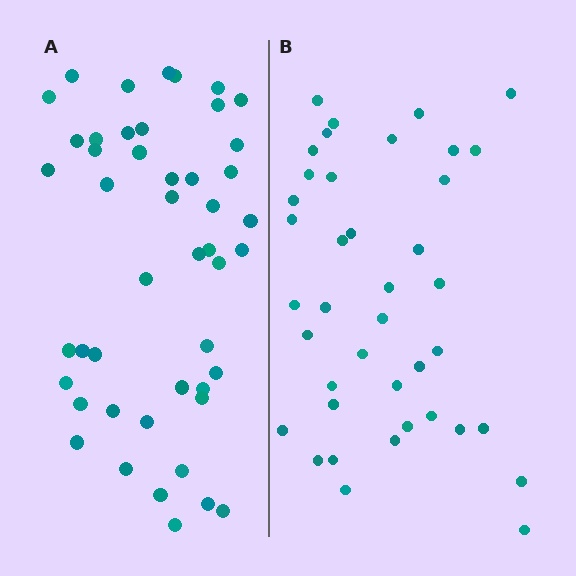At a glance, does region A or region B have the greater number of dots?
Region A (the left region) has more dots.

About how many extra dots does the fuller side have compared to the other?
Region A has roughly 8 or so more dots than region B.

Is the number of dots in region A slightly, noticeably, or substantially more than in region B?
Region A has only slightly more — the two regions are fairly close. The ratio is roughly 1.2 to 1.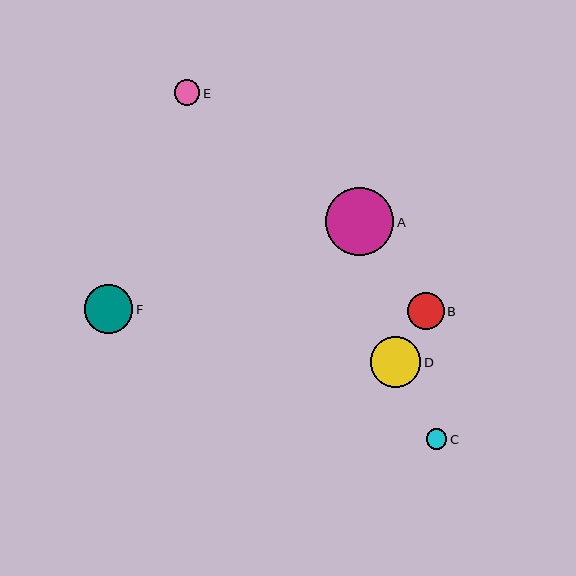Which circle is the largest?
Circle A is the largest with a size of approximately 68 pixels.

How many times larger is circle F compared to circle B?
Circle F is approximately 1.3 times the size of circle B.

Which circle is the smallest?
Circle C is the smallest with a size of approximately 21 pixels.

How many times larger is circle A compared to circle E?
Circle A is approximately 2.6 times the size of circle E.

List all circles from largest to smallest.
From largest to smallest: A, D, F, B, E, C.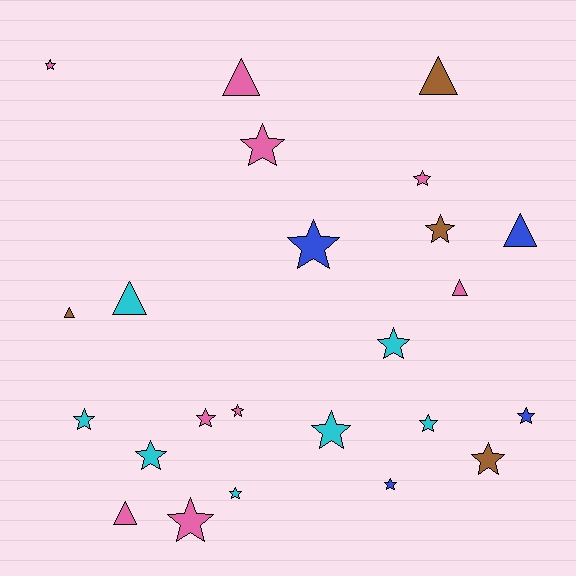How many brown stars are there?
There are 2 brown stars.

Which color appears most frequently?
Pink, with 9 objects.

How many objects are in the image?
There are 24 objects.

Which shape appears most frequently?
Star, with 17 objects.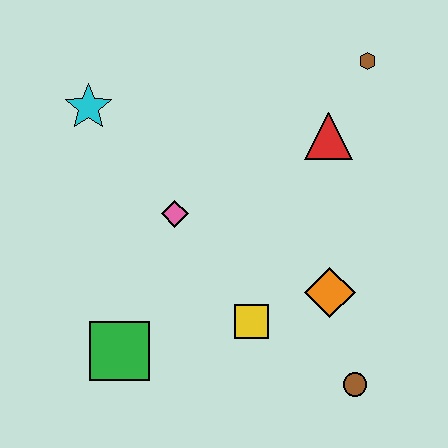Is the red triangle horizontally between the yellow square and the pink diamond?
No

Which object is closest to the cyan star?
The pink diamond is closest to the cyan star.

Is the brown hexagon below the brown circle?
No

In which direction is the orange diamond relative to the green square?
The orange diamond is to the right of the green square.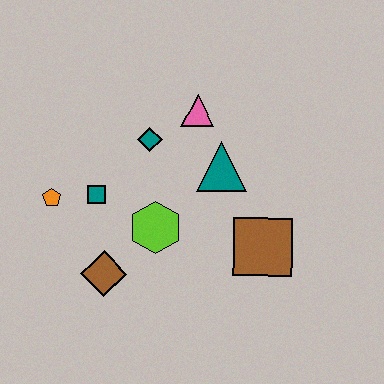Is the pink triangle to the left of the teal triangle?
Yes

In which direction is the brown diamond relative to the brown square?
The brown diamond is to the left of the brown square.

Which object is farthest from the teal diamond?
The brown square is farthest from the teal diamond.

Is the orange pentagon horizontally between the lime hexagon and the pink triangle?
No